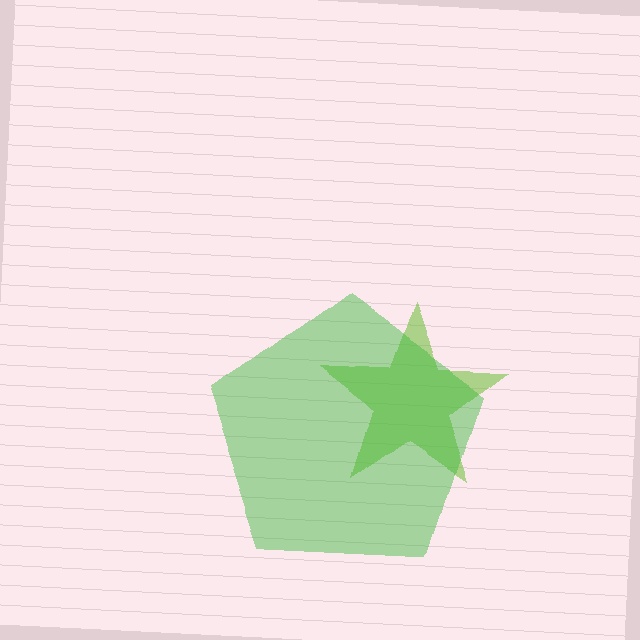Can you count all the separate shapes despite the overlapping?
Yes, there are 2 separate shapes.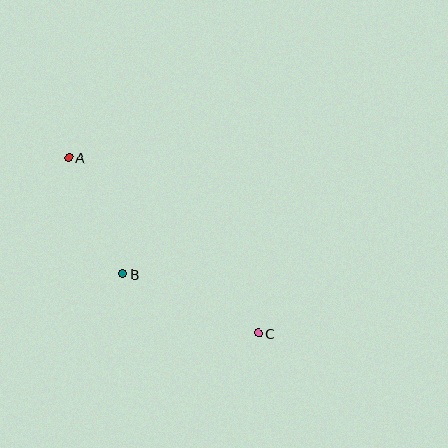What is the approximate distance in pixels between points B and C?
The distance between B and C is approximately 147 pixels.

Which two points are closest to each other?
Points A and B are closest to each other.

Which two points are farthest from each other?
Points A and C are farthest from each other.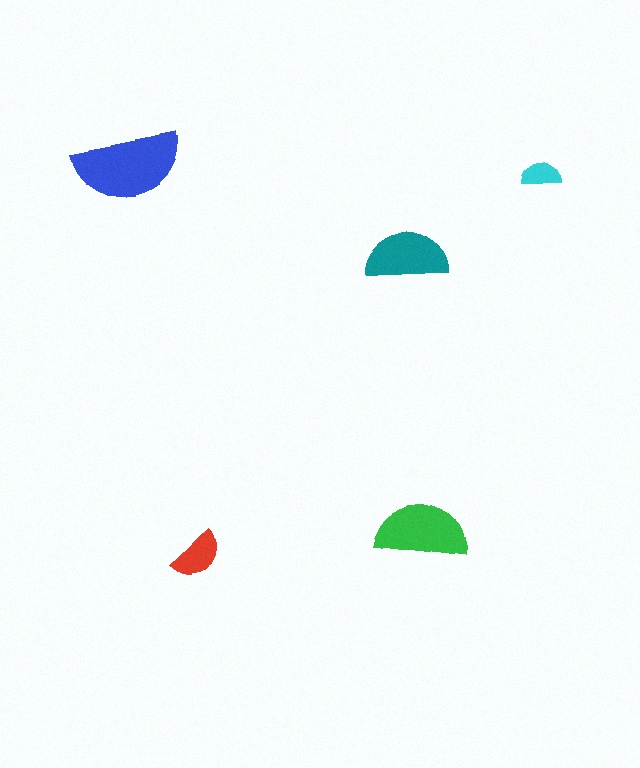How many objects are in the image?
There are 5 objects in the image.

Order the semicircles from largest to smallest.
the blue one, the green one, the teal one, the red one, the cyan one.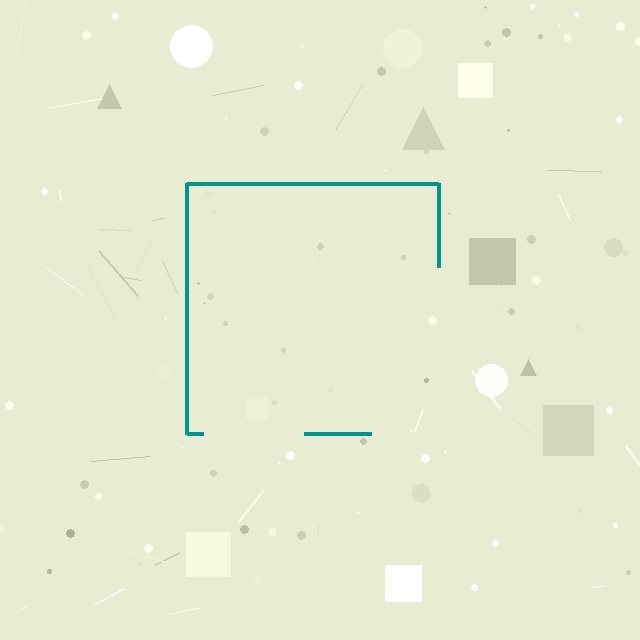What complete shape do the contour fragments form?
The contour fragments form a square.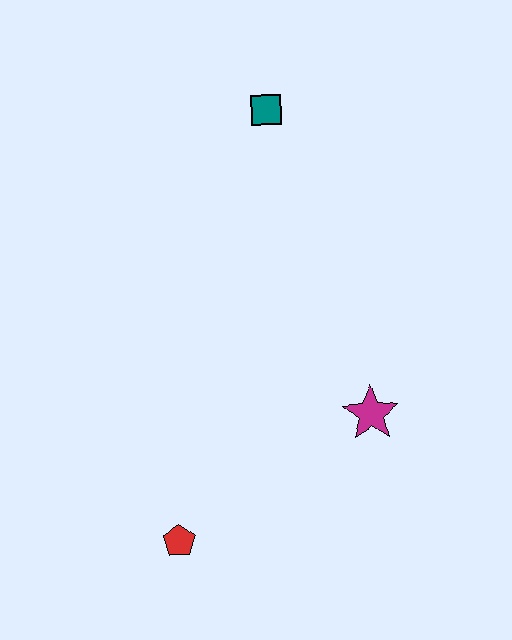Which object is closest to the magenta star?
The red pentagon is closest to the magenta star.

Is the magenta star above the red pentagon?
Yes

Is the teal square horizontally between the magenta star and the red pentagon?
Yes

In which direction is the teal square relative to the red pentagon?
The teal square is above the red pentagon.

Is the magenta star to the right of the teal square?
Yes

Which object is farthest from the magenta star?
The teal square is farthest from the magenta star.